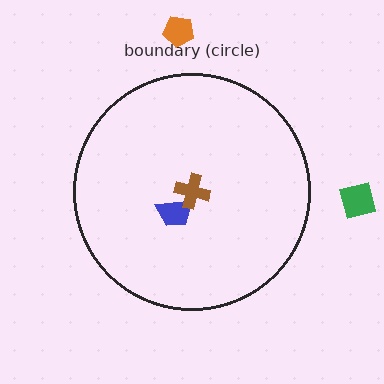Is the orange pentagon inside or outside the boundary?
Outside.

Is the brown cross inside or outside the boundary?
Inside.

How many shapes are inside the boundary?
2 inside, 2 outside.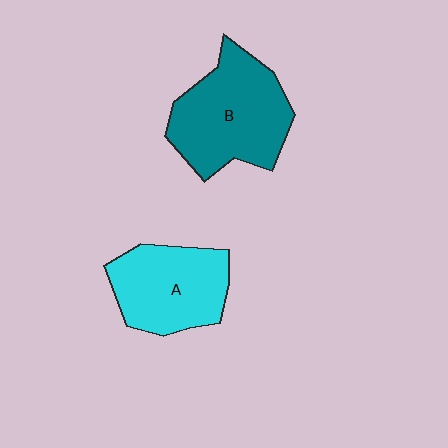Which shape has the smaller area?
Shape A (cyan).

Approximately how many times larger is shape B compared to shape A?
Approximately 1.2 times.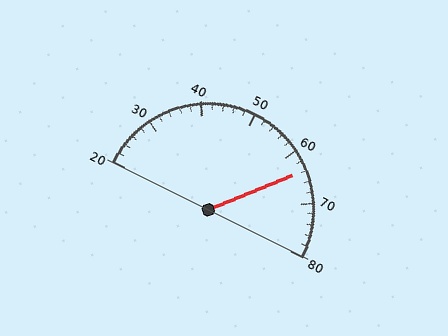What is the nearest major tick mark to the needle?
The nearest major tick mark is 60.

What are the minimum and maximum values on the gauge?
The gauge ranges from 20 to 80.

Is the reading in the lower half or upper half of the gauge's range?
The reading is in the upper half of the range (20 to 80).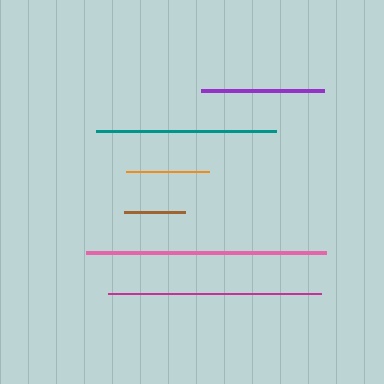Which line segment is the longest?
The pink line is the longest at approximately 241 pixels.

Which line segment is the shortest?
The brown line is the shortest at approximately 62 pixels.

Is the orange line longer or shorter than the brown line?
The orange line is longer than the brown line.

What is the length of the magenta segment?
The magenta segment is approximately 212 pixels long.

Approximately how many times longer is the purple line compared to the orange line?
The purple line is approximately 1.5 times the length of the orange line.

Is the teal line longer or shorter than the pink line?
The pink line is longer than the teal line.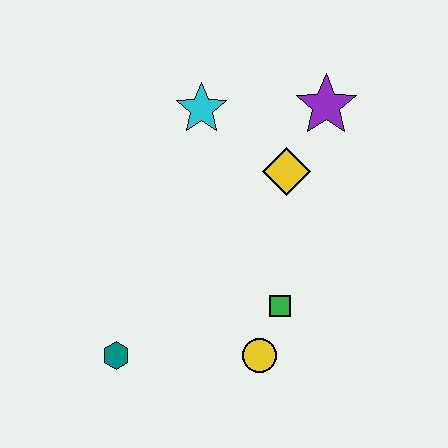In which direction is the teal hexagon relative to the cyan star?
The teal hexagon is below the cyan star.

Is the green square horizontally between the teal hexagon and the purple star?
Yes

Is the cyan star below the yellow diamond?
No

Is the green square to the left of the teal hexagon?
No